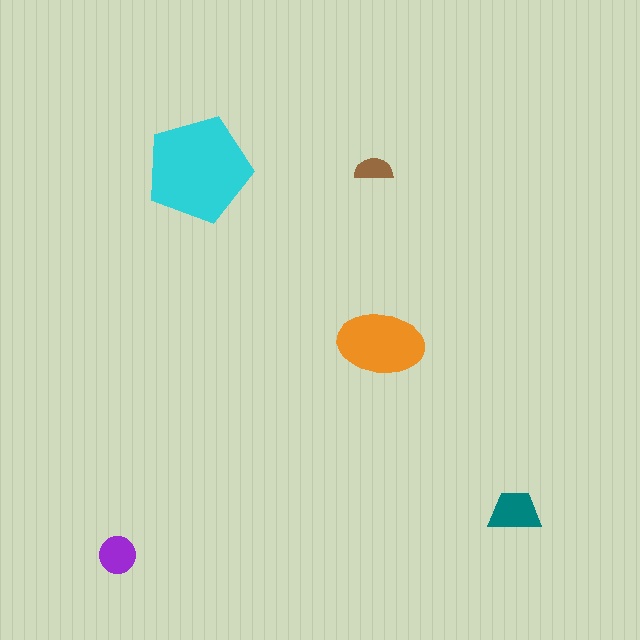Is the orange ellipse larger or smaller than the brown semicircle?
Larger.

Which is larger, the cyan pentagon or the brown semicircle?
The cyan pentagon.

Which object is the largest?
The cyan pentagon.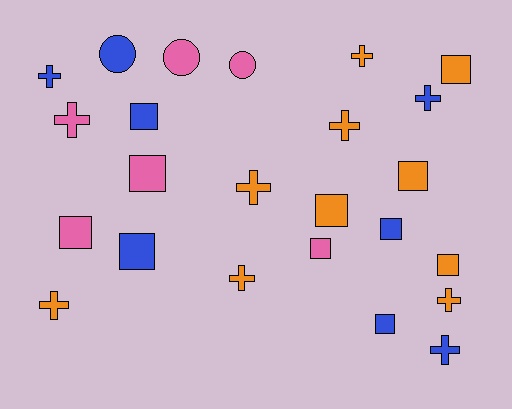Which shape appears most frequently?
Square, with 11 objects.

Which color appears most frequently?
Orange, with 10 objects.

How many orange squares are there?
There are 4 orange squares.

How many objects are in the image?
There are 24 objects.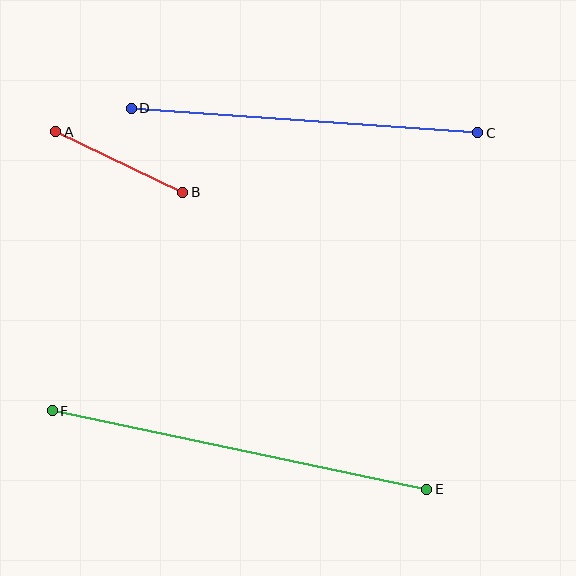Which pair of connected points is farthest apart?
Points E and F are farthest apart.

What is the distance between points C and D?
The distance is approximately 347 pixels.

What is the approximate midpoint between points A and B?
The midpoint is at approximately (119, 162) pixels.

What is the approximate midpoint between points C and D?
The midpoint is at approximately (305, 120) pixels.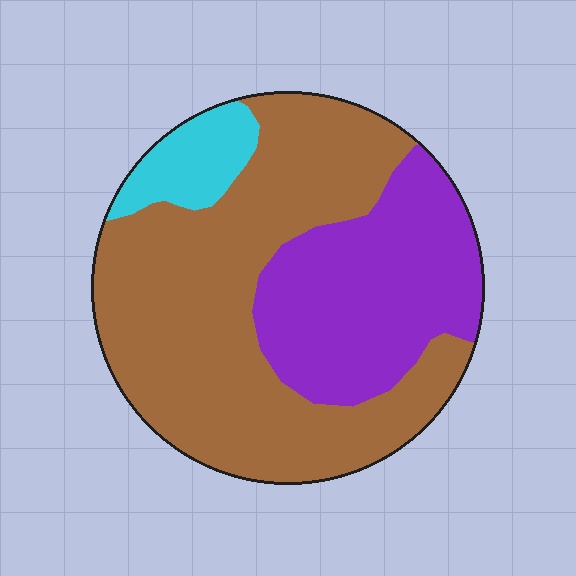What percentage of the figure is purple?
Purple takes up about one third (1/3) of the figure.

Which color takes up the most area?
Brown, at roughly 60%.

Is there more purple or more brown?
Brown.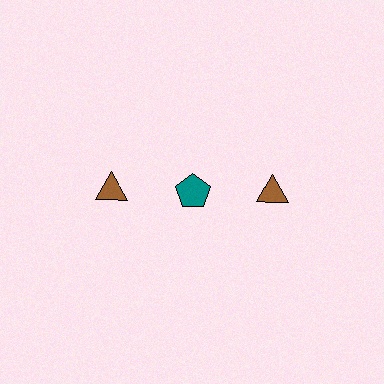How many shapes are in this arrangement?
There are 3 shapes arranged in a grid pattern.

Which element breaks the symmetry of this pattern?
The teal pentagon in the top row, second from left column breaks the symmetry. All other shapes are brown triangles.